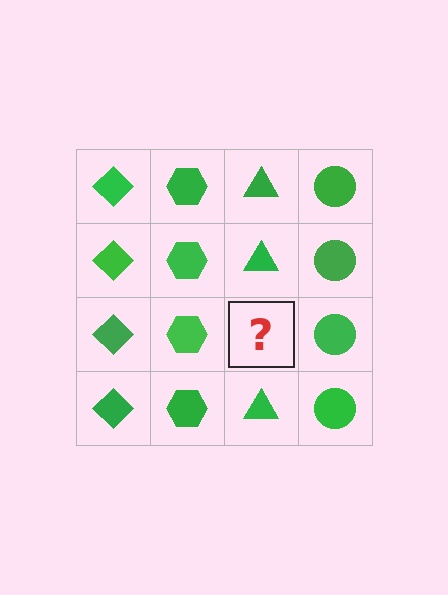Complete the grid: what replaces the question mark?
The question mark should be replaced with a green triangle.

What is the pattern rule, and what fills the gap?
The rule is that each column has a consistent shape. The gap should be filled with a green triangle.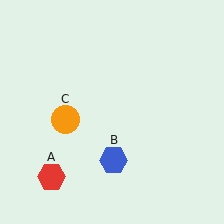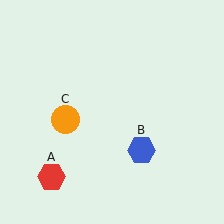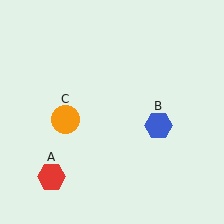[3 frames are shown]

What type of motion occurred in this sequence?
The blue hexagon (object B) rotated counterclockwise around the center of the scene.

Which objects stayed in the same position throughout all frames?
Red hexagon (object A) and orange circle (object C) remained stationary.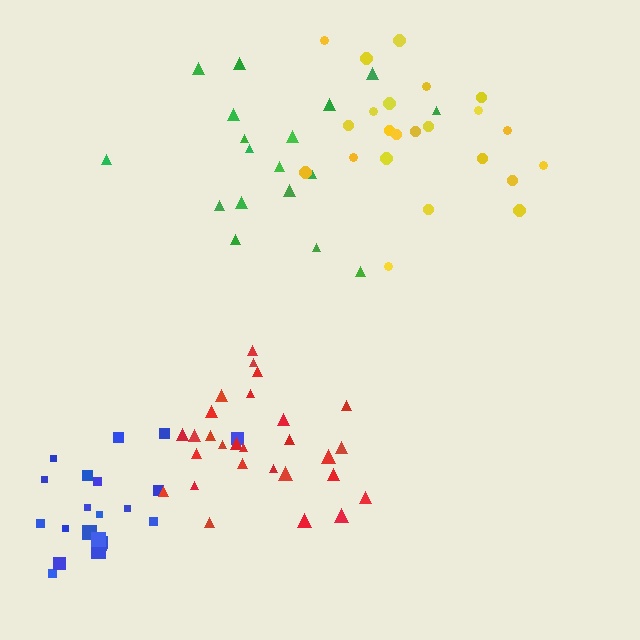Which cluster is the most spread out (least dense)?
Green.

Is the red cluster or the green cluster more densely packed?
Red.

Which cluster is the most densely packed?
Red.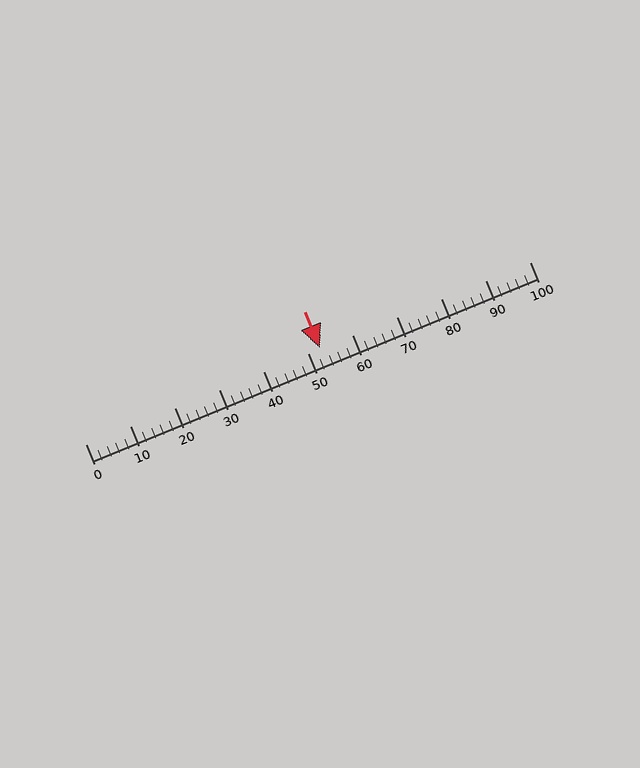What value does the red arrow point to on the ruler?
The red arrow points to approximately 53.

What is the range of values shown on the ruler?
The ruler shows values from 0 to 100.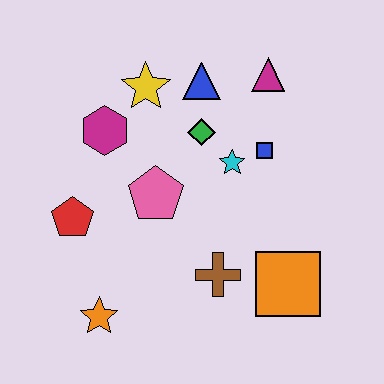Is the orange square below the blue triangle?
Yes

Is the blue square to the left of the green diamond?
No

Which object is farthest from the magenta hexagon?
The orange square is farthest from the magenta hexagon.